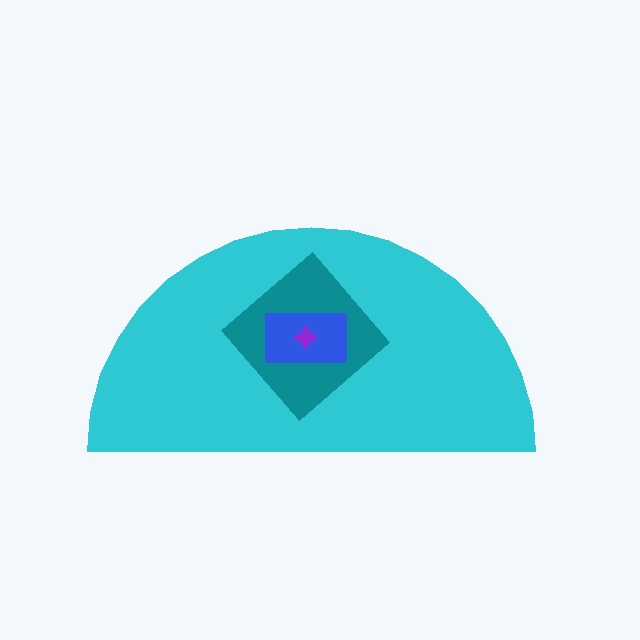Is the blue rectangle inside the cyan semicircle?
Yes.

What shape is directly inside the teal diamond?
The blue rectangle.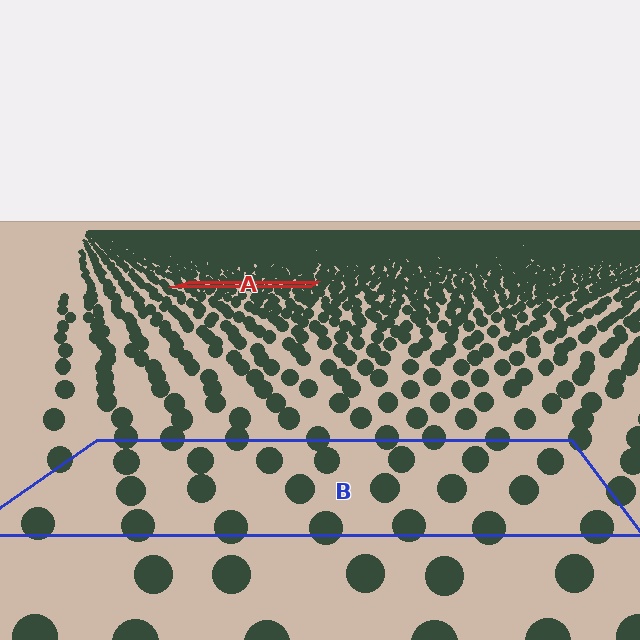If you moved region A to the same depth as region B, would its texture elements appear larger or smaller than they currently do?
They would appear larger. At a closer depth, the same texture elements are projected at a bigger on-screen size.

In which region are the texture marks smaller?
The texture marks are smaller in region A, because it is farther away.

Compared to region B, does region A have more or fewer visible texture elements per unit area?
Region A has more texture elements per unit area — they are packed more densely because it is farther away.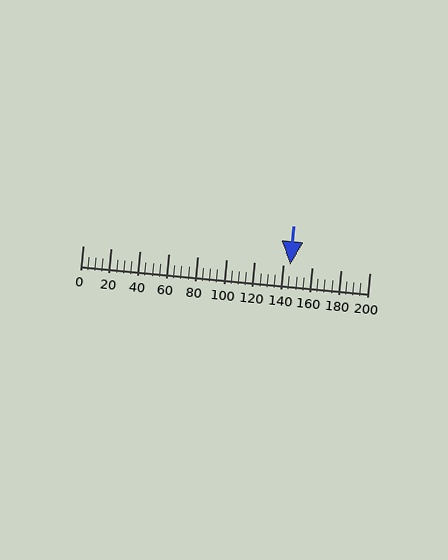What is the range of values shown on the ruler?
The ruler shows values from 0 to 200.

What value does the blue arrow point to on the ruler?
The blue arrow points to approximately 145.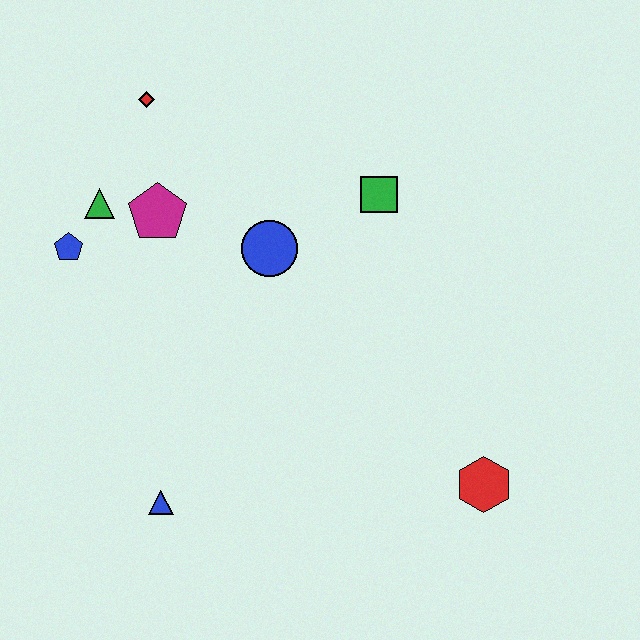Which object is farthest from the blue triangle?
The red diamond is farthest from the blue triangle.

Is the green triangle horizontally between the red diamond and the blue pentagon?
Yes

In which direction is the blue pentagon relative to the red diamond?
The blue pentagon is below the red diamond.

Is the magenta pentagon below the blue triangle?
No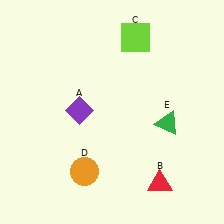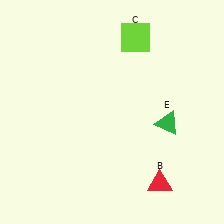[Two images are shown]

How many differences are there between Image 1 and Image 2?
There are 2 differences between the two images.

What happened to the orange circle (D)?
The orange circle (D) was removed in Image 2. It was in the bottom-left area of Image 1.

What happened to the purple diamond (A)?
The purple diamond (A) was removed in Image 2. It was in the top-left area of Image 1.